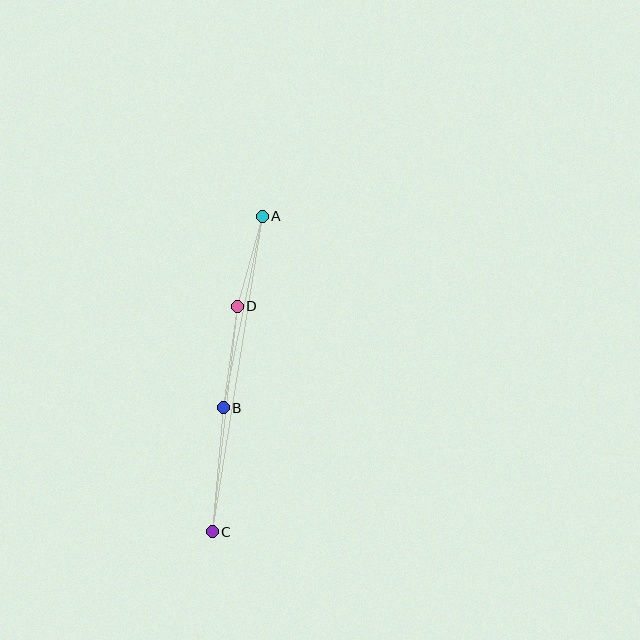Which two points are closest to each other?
Points A and D are closest to each other.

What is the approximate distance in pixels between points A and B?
The distance between A and B is approximately 195 pixels.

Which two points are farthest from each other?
Points A and C are farthest from each other.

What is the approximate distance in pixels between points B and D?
The distance between B and D is approximately 102 pixels.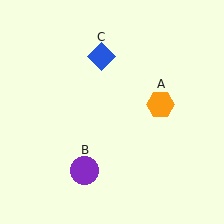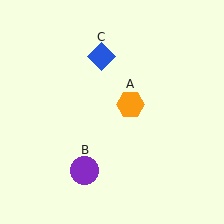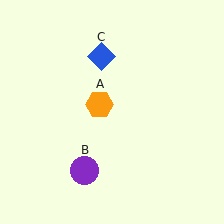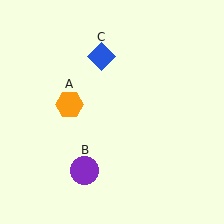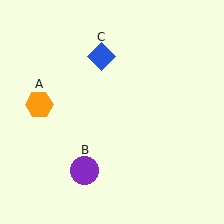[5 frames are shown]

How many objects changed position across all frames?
1 object changed position: orange hexagon (object A).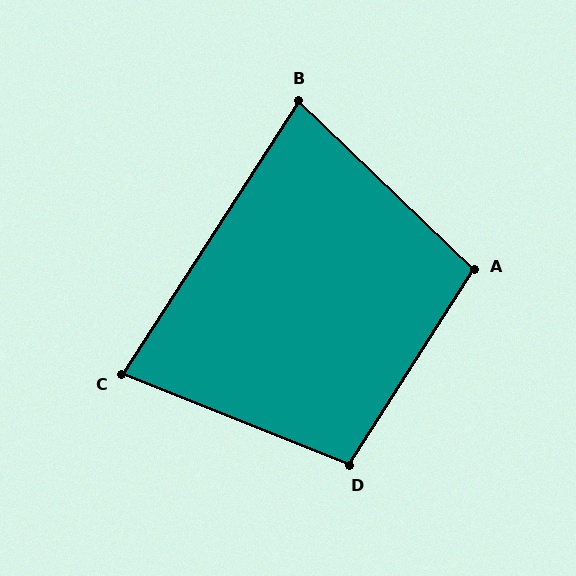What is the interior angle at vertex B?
Approximately 79 degrees (acute).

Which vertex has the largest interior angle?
A, at approximately 101 degrees.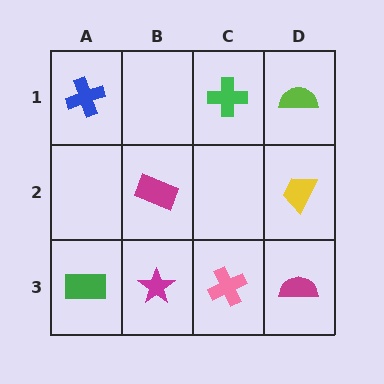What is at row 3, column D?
A magenta semicircle.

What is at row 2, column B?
A magenta rectangle.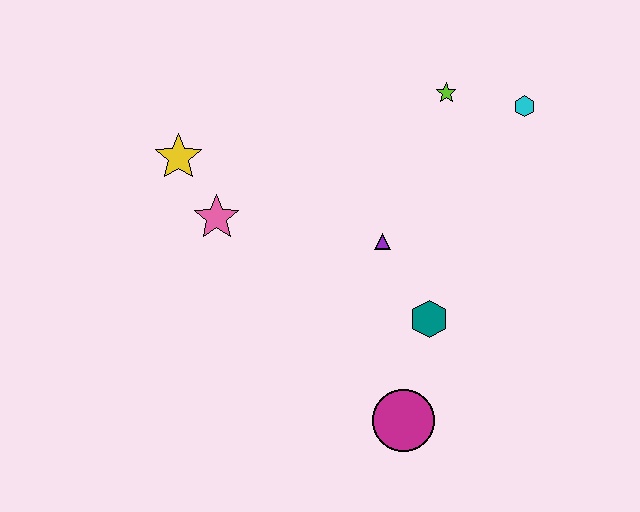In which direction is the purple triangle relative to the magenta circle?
The purple triangle is above the magenta circle.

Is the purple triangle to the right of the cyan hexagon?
No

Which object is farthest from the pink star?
The cyan hexagon is farthest from the pink star.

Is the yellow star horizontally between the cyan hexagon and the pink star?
No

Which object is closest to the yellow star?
The pink star is closest to the yellow star.